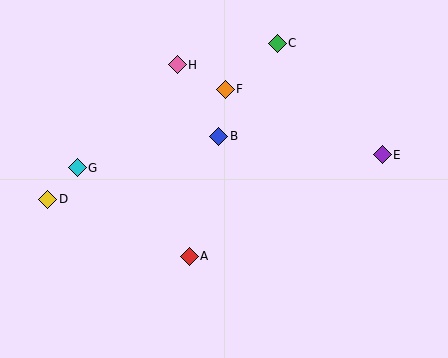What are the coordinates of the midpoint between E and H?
The midpoint between E and H is at (280, 110).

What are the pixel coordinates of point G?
Point G is at (77, 168).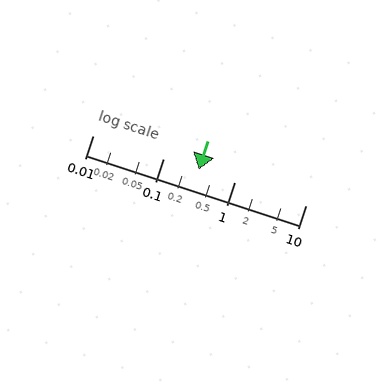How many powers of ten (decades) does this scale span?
The scale spans 3 decades, from 0.01 to 10.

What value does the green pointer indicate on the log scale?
The pointer indicates approximately 0.31.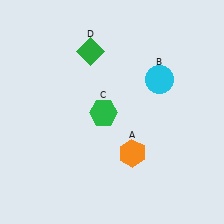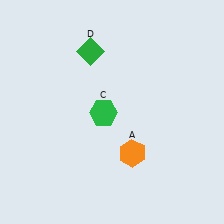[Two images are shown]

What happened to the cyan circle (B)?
The cyan circle (B) was removed in Image 2. It was in the top-right area of Image 1.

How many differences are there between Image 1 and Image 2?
There is 1 difference between the two images.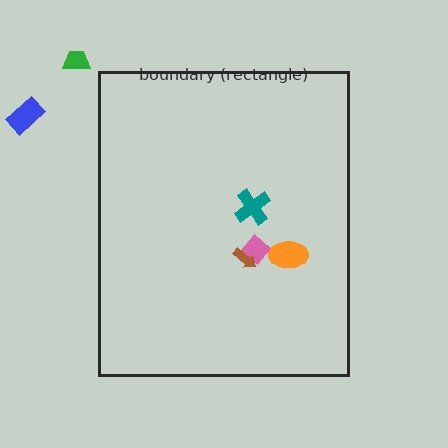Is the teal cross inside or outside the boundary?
Inside.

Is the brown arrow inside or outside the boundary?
Inside.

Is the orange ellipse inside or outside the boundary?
Inside.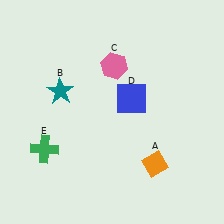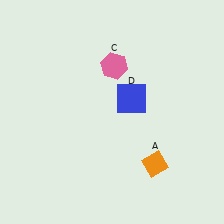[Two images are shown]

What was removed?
The teal star (B), the green cross (E) were removed in Image 2.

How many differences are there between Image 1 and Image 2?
There are 2 differences between the two images.